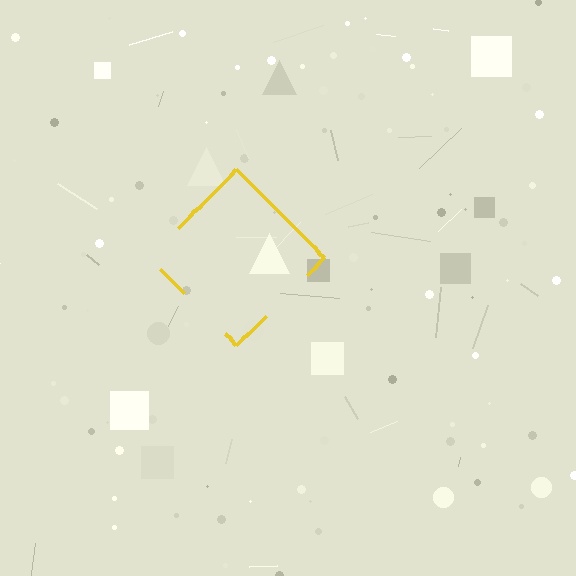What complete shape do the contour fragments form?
The contour fragments form a diamond.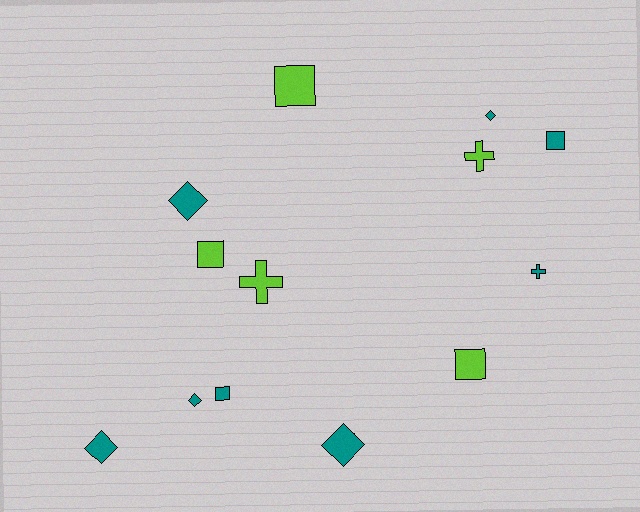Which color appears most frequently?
Teal, with 8 objects.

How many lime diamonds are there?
There are no lime diamonds.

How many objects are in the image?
There are 13 objects.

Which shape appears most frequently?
Square, with 5 objects.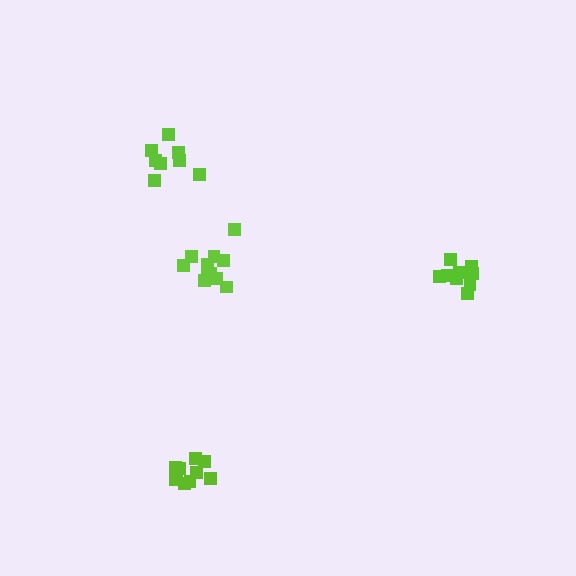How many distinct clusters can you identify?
There are 4 distinct clusters.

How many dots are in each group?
Group 1: 10 dots, Group 2: 11 dots, Group 3: 9 dots, Group 4: 8 dots (38 total).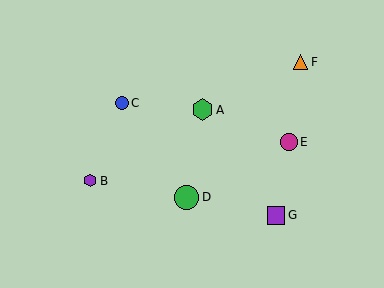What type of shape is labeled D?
Shape D is a green circle.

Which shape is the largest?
The green circle (labeled D) is the largest.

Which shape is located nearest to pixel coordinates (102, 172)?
The purple hexagon (labeled B) at (90, 181) is nearest to that location.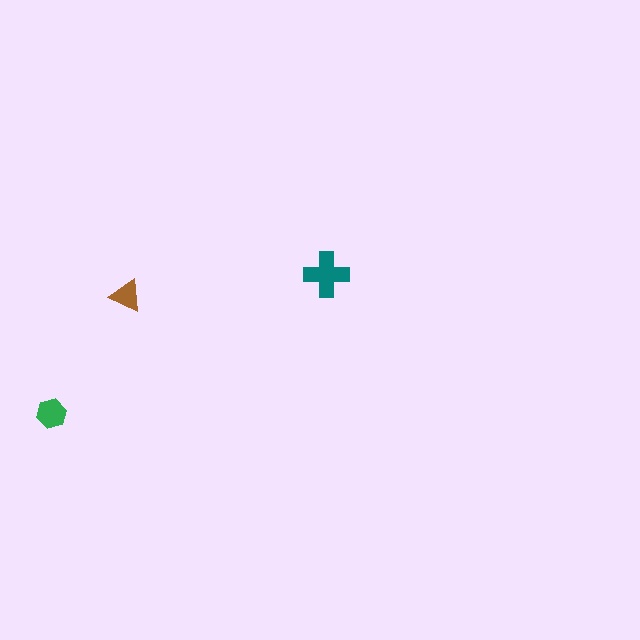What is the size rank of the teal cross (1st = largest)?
1st.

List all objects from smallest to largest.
The brown triangle, the green hexagon, the teal cross.